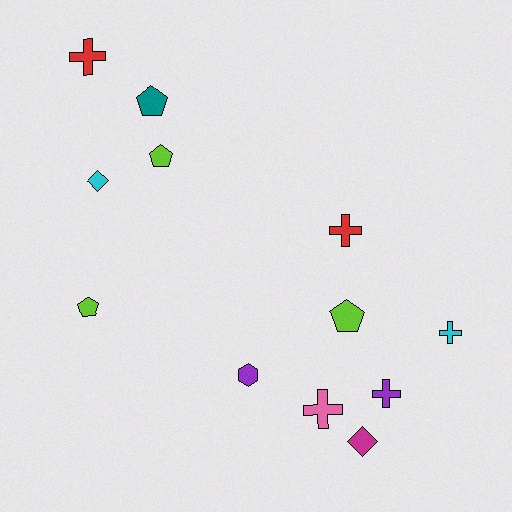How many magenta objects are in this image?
There is 1 magenta object.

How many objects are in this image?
There are 12 objects.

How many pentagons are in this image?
There are 4 pentagons.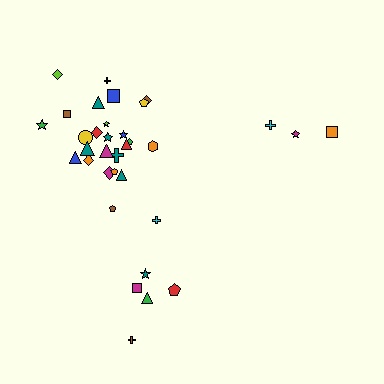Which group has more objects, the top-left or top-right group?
The top-left group.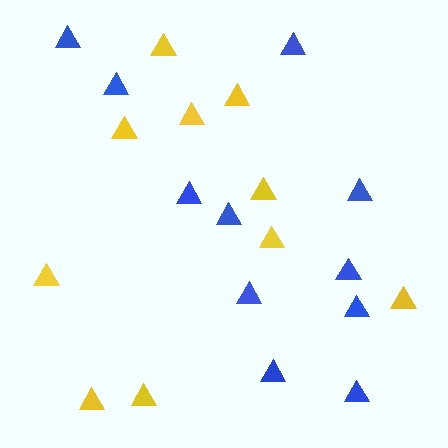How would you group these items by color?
There are 2 groups: one group of yellow triangles (10) and one group of blue triangles (11).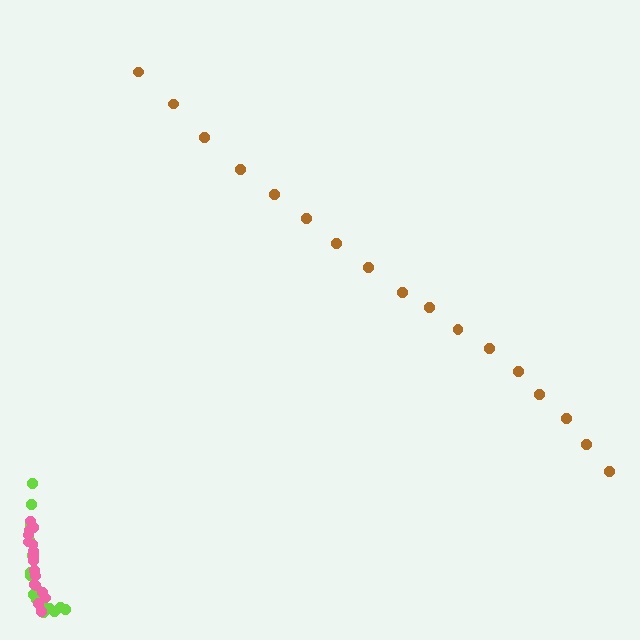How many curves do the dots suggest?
There are 3 distinct paths.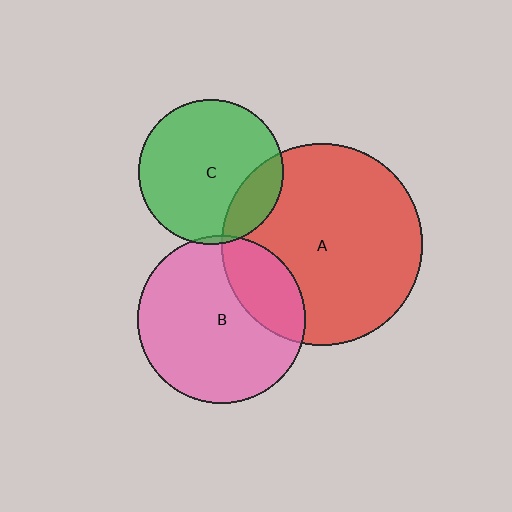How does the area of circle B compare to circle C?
Approximately 1.3 times.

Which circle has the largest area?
Circle A (red).